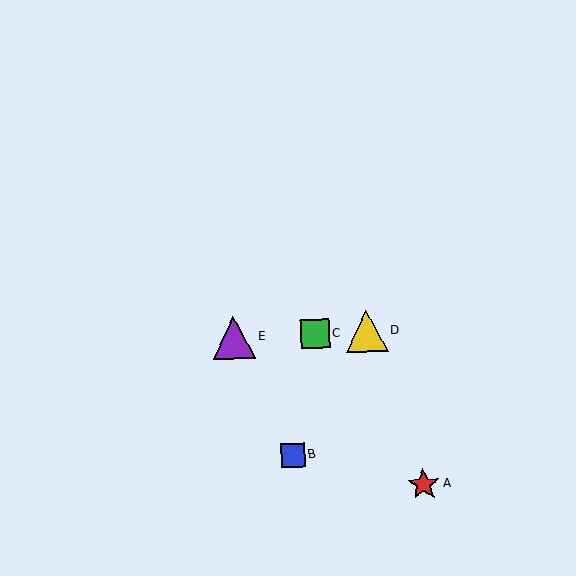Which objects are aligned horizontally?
Objects C, D, E are aligned horizontally.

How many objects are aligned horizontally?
3 objects (C, D, E) are aligned horizontally.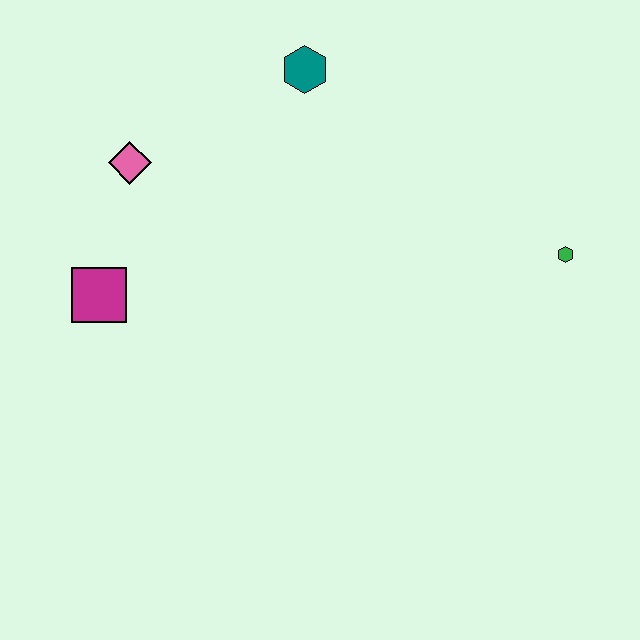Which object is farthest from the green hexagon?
The magenta square is farthest from the green hexagon.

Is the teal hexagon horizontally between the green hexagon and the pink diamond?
Yes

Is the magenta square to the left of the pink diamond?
Yes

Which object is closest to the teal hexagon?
The pink diamond is closest to the teal hexagon.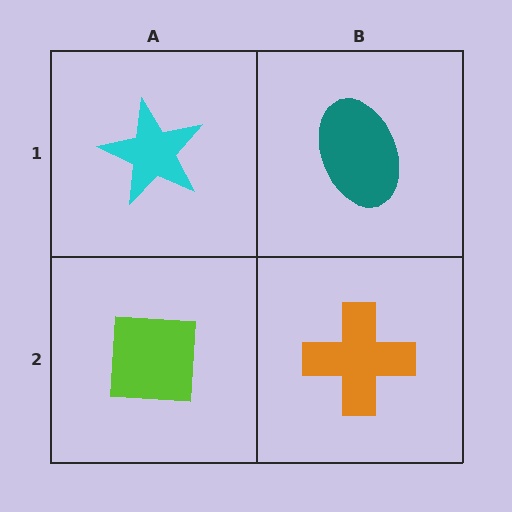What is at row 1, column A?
A cyan star.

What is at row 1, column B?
A teal ellipse.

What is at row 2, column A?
A lime square.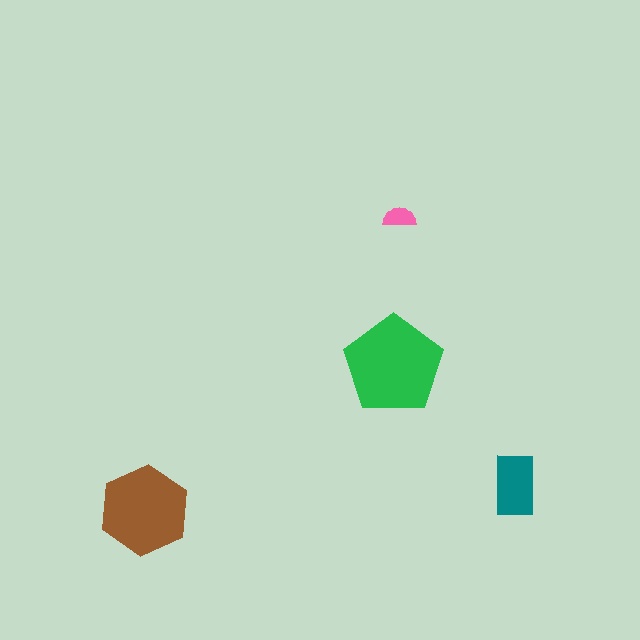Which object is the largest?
The green pentagon.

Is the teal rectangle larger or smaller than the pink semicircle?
Larger.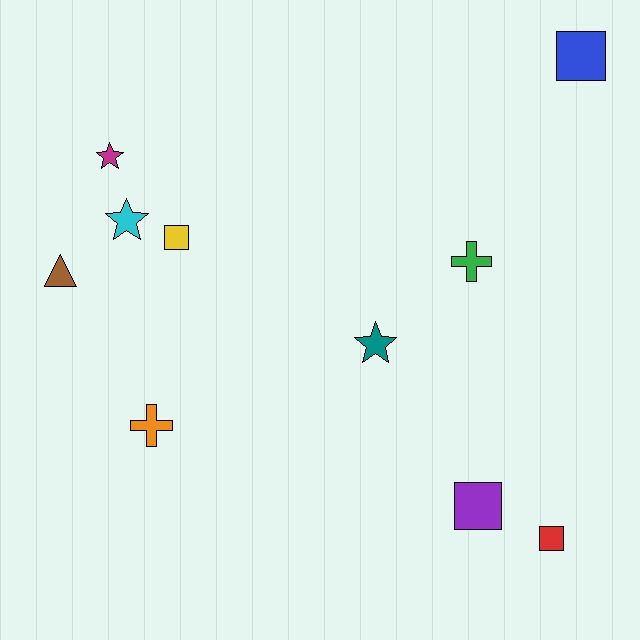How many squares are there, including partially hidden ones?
There are 4 squares.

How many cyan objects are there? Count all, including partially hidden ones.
There is 1 cyan object.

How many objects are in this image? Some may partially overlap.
There are 10 objects.